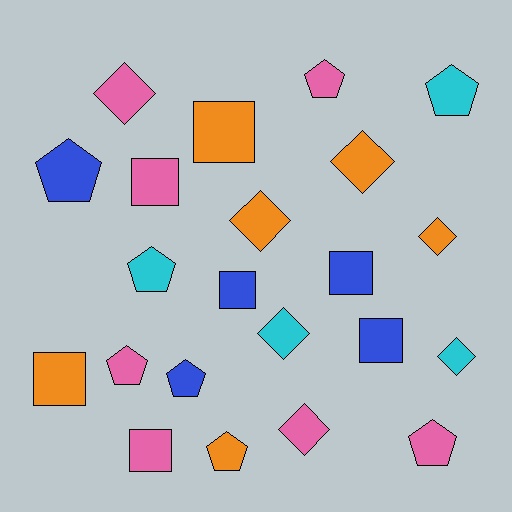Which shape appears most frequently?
Pentagon, with 8 objects.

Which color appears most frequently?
Pink, with 7 objects.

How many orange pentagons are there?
There is 1 orange pentagon.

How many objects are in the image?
There are 22 objects.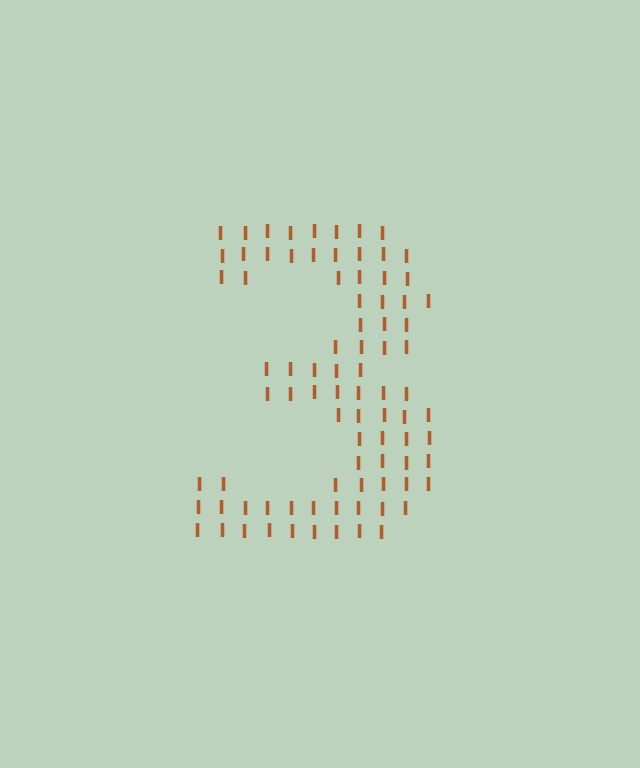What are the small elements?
The small elements are letter I's.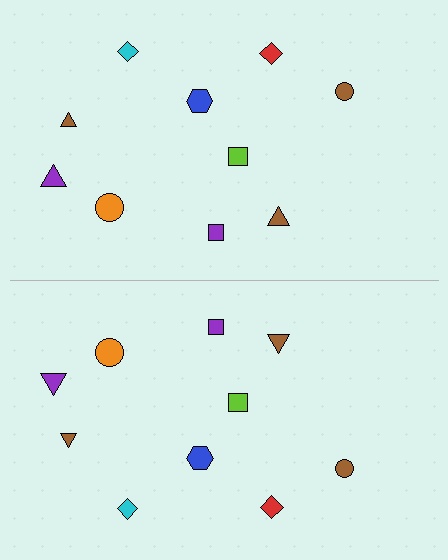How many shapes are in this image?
There are 20 shapes in this image.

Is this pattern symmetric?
Yes, this pattern has bilateral (reflection) symmetry.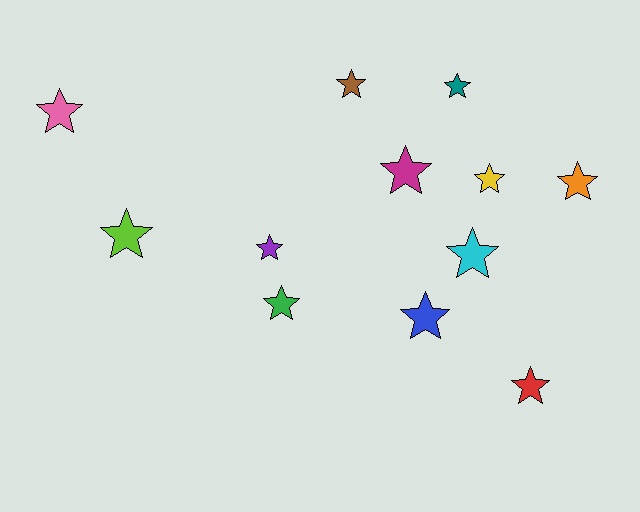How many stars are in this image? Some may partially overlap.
There are 12 stars.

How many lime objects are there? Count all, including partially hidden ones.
There is 1 lime object.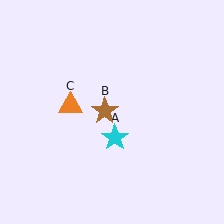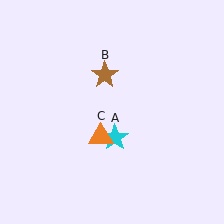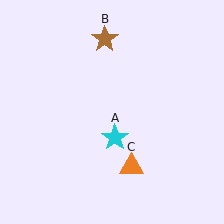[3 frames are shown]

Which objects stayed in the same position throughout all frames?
Cyan star (object A) remained stationary.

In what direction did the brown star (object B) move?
The brown star (object B) moved up.